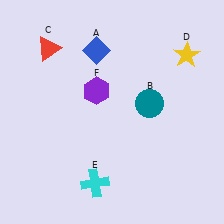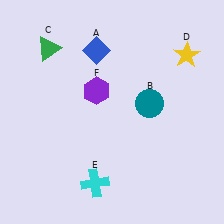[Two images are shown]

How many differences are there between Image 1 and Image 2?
There is 1 difference between the two images.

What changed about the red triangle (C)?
In Image 1, C is red. In Image 2, it changed to green.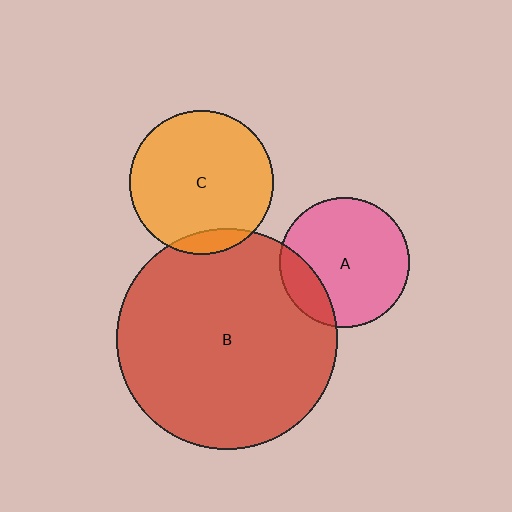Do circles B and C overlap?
Yes.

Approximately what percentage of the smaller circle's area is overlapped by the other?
Approximately 10%.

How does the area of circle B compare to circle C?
Approximately 2.4 times.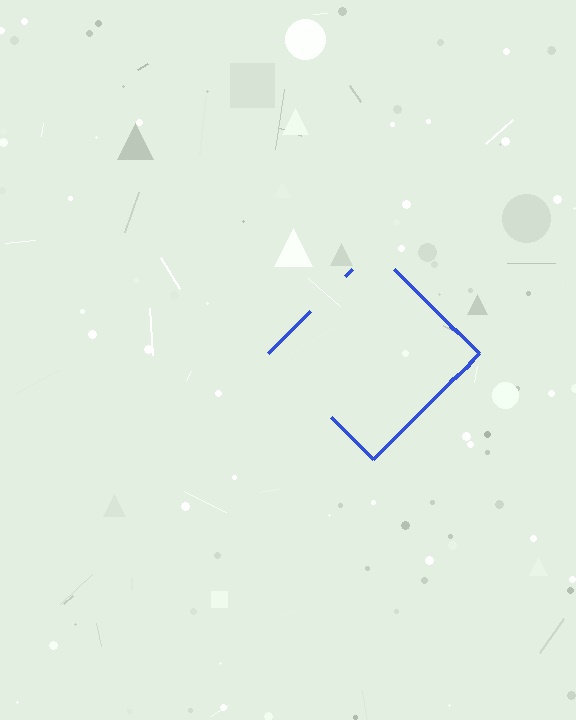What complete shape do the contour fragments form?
The contour fragments form a diamond.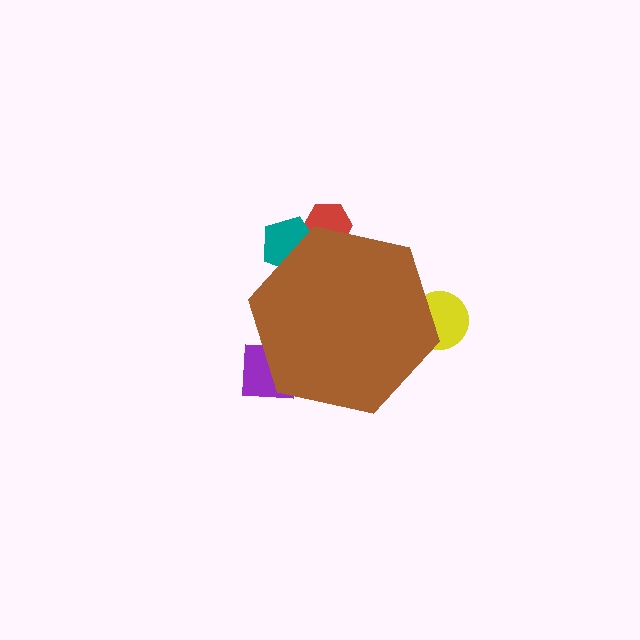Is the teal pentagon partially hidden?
Yes, the teal pentagon is partially hidden behind the brown hexagon.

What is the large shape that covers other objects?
A brown hexagon.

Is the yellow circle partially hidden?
Yes, the yellow circle is partially hidden behind the brown hexagon.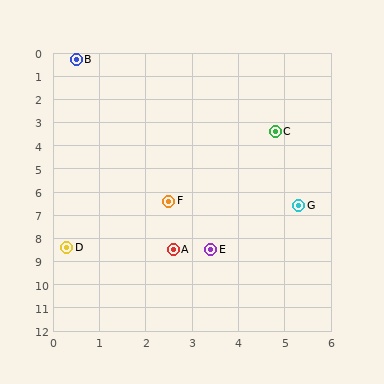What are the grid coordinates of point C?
Point C is at approximately (4.8, 3.4).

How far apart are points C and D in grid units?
Points C and D are about 6.7 grid units apart.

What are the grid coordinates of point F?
Point F is at approximately (2.5, 6.4).